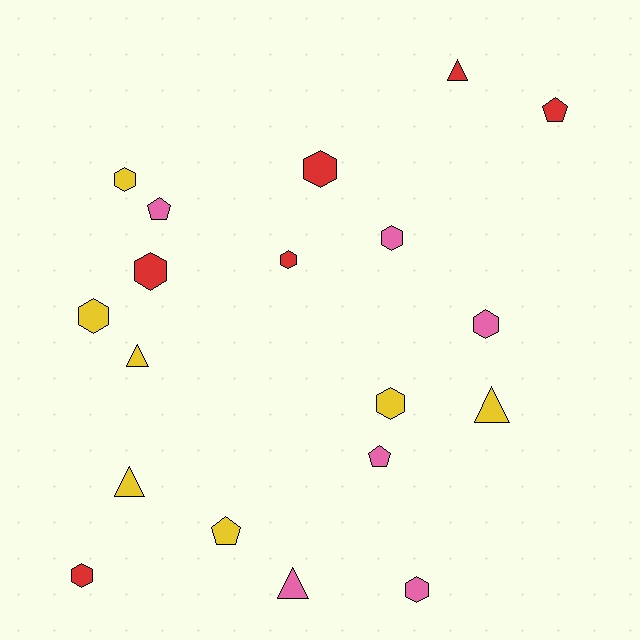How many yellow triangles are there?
There are 3 yellow triangles.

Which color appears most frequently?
Yellow, with 7 objects.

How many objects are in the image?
There are 19 objects.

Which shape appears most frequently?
Hexagon, with 10 objects.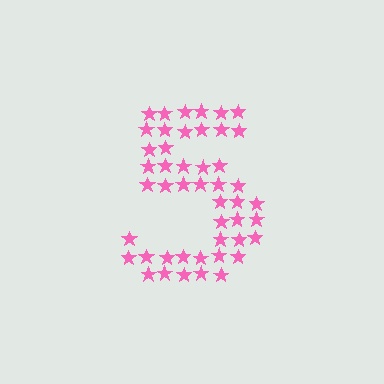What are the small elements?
The small elements are stars.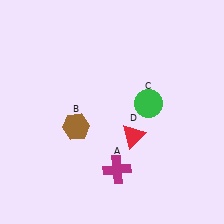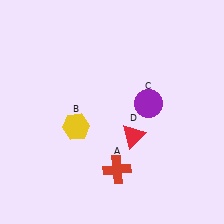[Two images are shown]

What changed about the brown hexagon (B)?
In Image 1, B is brown. In Image 2, it changed to yellow.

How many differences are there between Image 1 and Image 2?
There are 3 differences between the two images.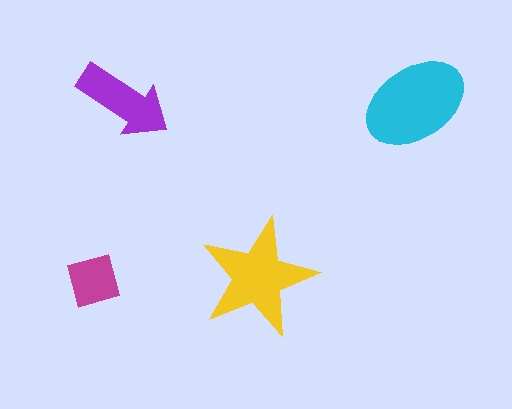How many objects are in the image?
There are 4 objects in the image.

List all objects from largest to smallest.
The cyan ellipse, the yellow star, the purple arrow, the magenta square.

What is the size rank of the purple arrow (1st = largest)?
3rd.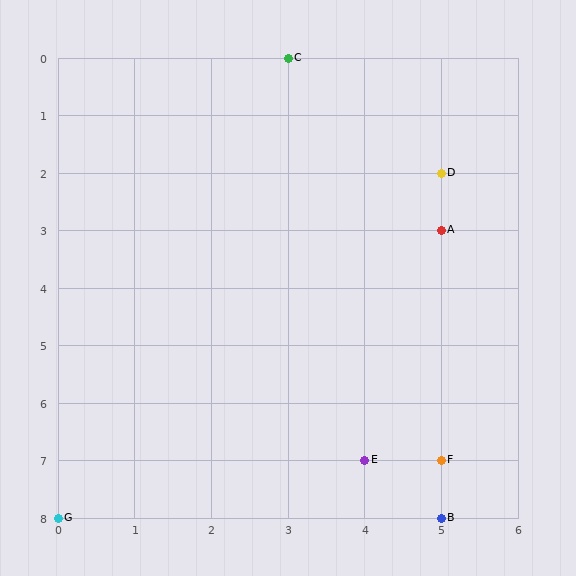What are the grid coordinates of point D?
Point D is at grid coordinates (5, 2).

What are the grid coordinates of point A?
Point A is at grid coordinates (5, 3).